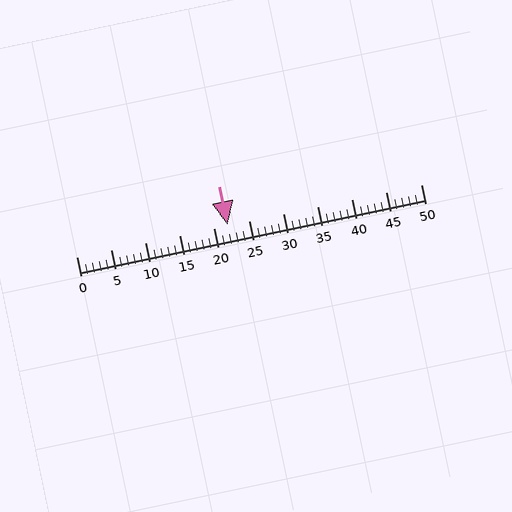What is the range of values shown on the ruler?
The ruler shows values from 0 to 50.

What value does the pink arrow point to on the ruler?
The pink arrow points to approximately 22.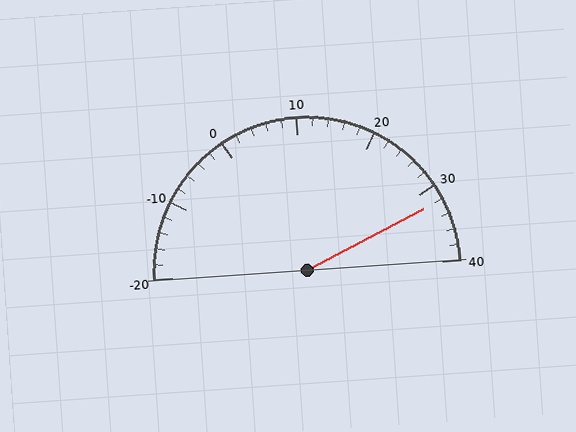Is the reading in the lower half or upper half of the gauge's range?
The reading is in the upper half of the range (-20 to 40).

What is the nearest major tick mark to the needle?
The nearest major tick mark is 30.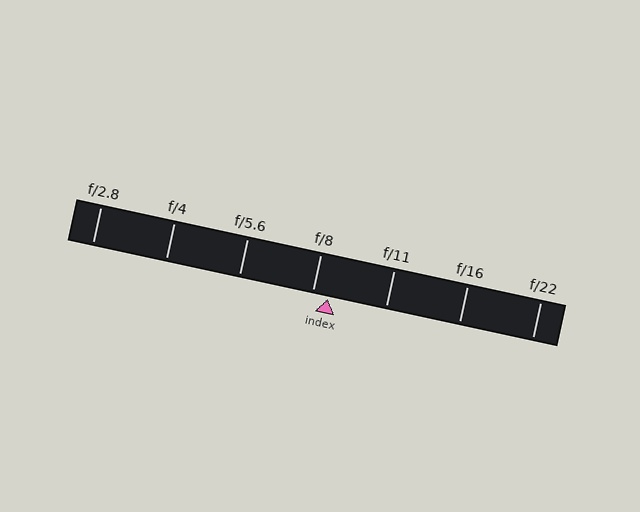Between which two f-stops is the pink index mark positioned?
The index mark is between f/8 and f/11.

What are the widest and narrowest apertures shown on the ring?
The widest aperture shown is f/2.8 and the narrowest is f/22.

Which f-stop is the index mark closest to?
The index mark is closest to f/8.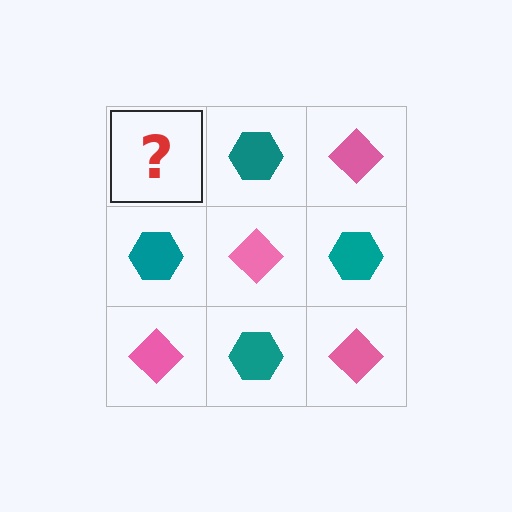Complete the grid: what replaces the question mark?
The question mark should be replaced with a pink diamond.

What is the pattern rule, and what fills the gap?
The rule is that it alternates pink diamond and teal hexagon in a checkerboard pattern. The gap should be filled with a pink diamond.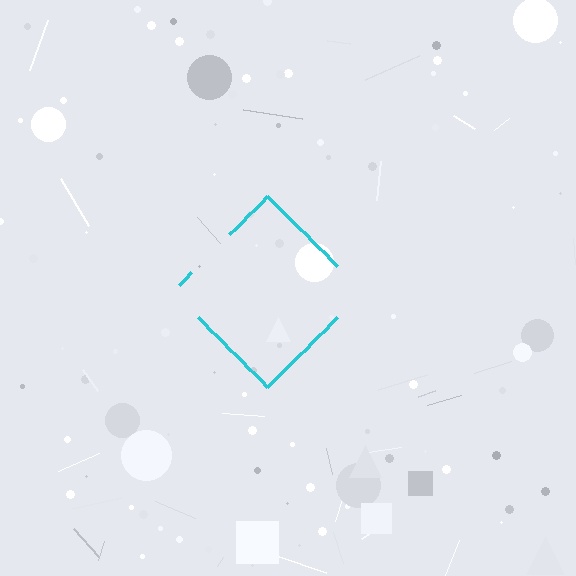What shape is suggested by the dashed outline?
The dashed outline suggests a diamond.